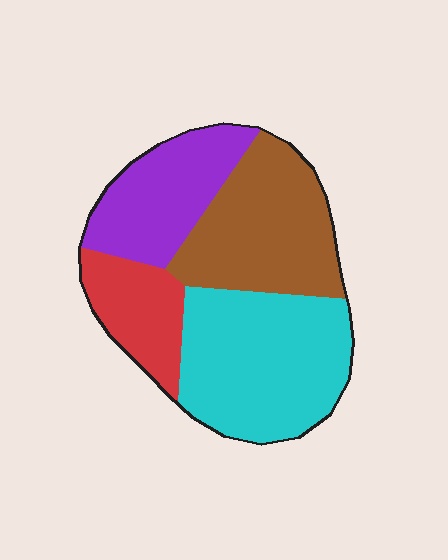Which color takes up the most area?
Cyan, at roughly 35%.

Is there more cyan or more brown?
Cyan.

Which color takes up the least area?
Red, at roughly 15%.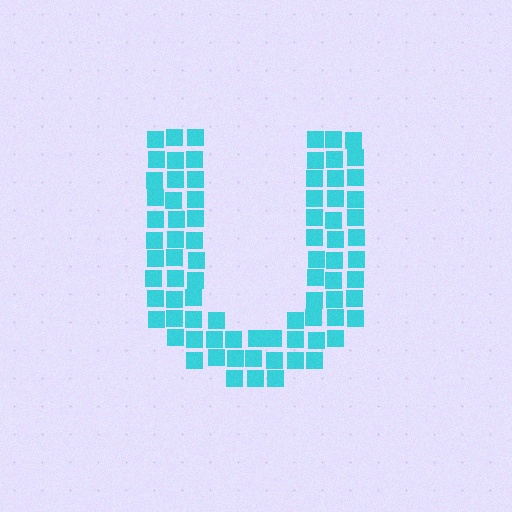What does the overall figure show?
The overall figure shows the letter U.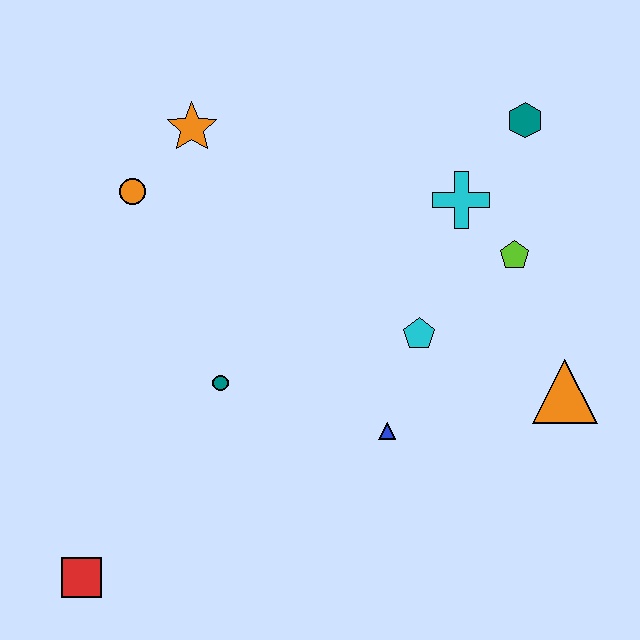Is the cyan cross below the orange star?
Yes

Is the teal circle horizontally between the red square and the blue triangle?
Yes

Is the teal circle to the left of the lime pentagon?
Yes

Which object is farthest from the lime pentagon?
The red square is farthest from the lime pentagon.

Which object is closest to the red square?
The teal circle is closest to the red square.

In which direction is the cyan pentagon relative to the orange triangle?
The cyan pentagon is to the left of the orange triangle.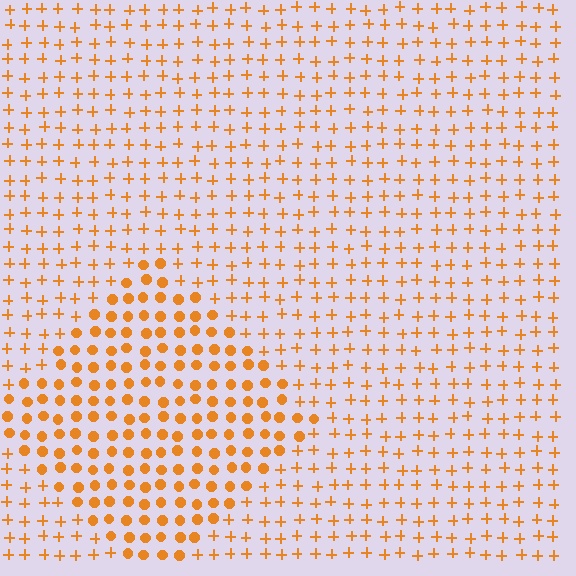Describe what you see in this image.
The image is filled with small orange elements arranged in a uniform grid. A diamond-shaped region contains circles, while the surrounding area contains plus signs. The boundary is defined purely by the change in element shape.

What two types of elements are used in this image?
The image uses circles inside the diamond region and plus signs outside it.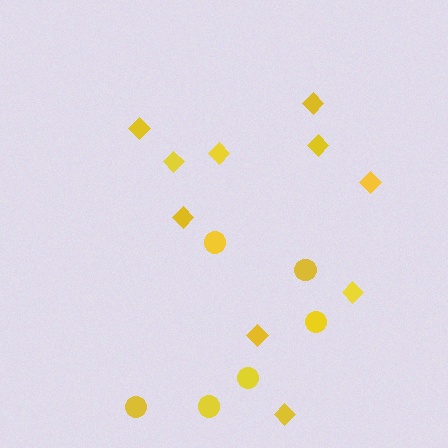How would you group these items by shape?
There are 2 groups: one group of diamonds (10) and one group of circles (6).